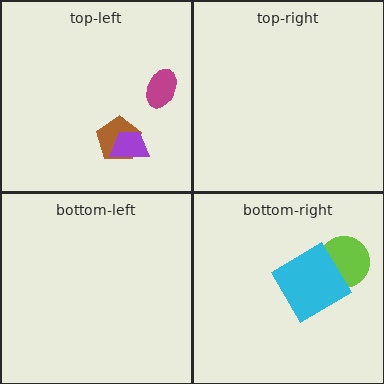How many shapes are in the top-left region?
3.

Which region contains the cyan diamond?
The bottom-right region.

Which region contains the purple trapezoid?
The top-left region.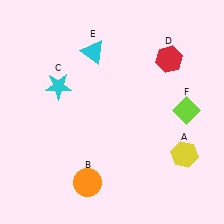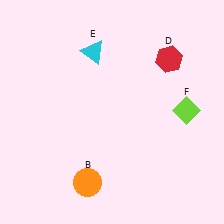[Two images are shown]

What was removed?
The cyan star (C), the yellow hexagon (A) were removed in Image 2.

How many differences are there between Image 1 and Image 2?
There are 2 differences between the two images.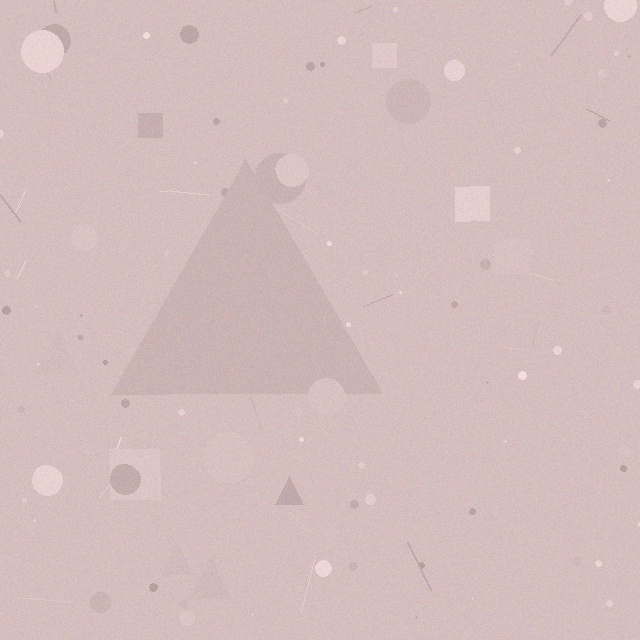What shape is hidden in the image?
A triangle is hidden in the image.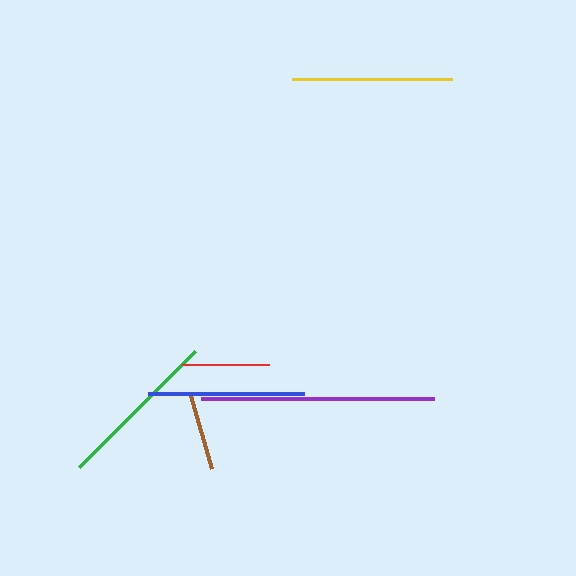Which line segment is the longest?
The purple line is the longest at approximately 233 pixels.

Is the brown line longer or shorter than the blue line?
The blue line is longer than the brown line.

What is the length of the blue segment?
The blue segment is approximately 156 pixels long.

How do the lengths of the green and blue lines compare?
The green and blue lines are approximately the same length.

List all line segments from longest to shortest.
From longest to shortest: purple, green, yellow, blue, red, brown.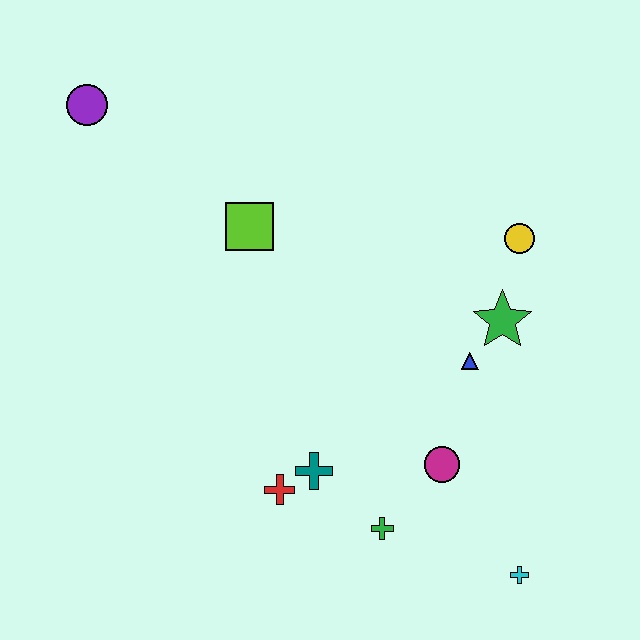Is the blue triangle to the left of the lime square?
No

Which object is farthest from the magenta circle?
The purple circle is farthest from the magenta circle.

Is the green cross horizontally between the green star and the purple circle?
Yes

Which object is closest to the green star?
The blue triangle is closest to the green star.